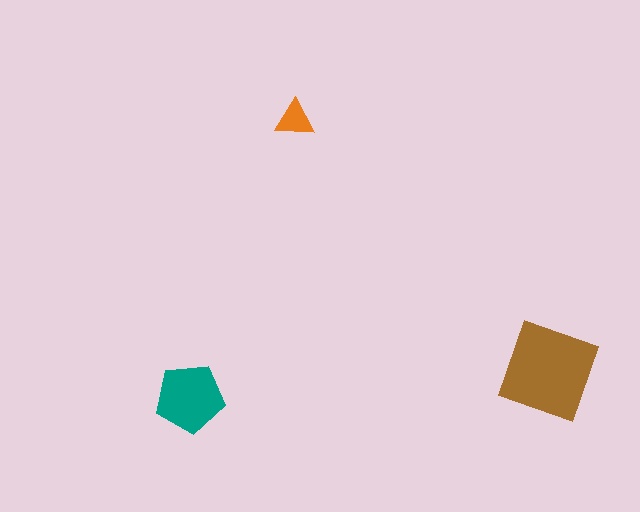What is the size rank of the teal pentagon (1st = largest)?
2nd.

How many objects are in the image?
There are 3 objects in the image.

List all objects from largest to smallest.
The brown diamond, the teal pentagon, the orange triangle.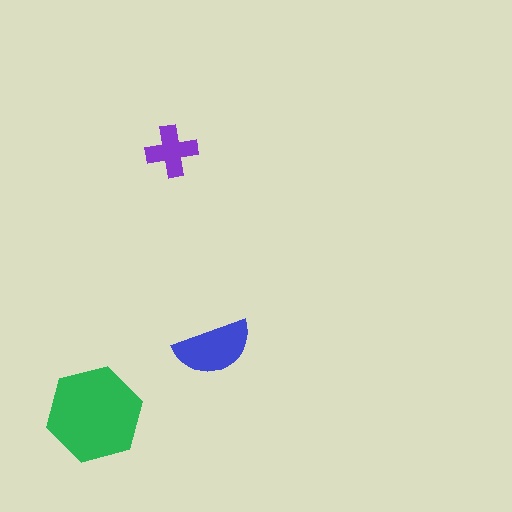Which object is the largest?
The green hexagon.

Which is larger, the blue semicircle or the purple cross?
The blue semicircle.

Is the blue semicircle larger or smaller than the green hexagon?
Smaller.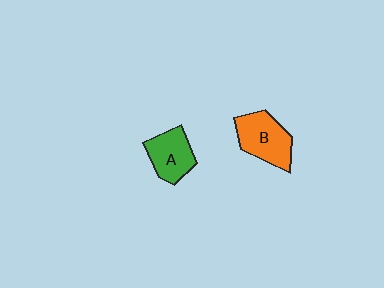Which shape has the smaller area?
Shape A (green).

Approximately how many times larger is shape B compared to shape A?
Approximately 1.2 times.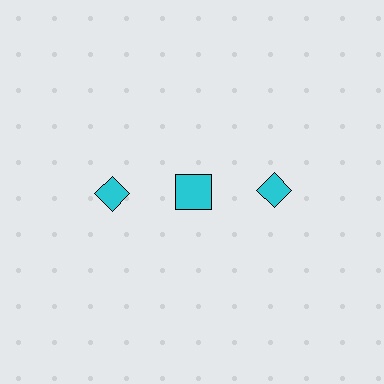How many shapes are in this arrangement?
There are 3 shapes arranged in a grid pattern.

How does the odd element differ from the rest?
It has a different shape: square instead of diamond.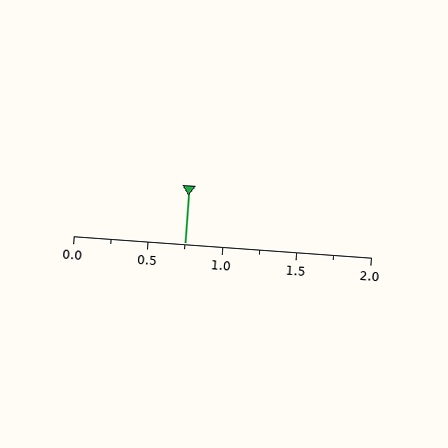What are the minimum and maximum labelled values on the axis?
The axis runs from 0.0 to 2.0.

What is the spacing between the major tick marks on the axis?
The major ticks are spaced 0.5 apart.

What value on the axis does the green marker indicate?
The marker indicates approximately 0.75.